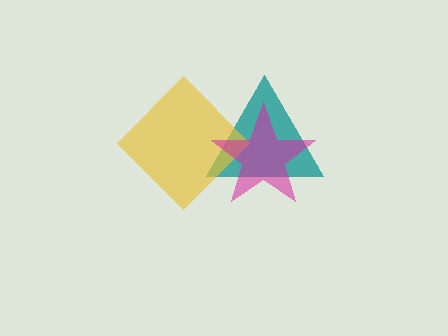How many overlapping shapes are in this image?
There are 3 overlapping shapes in the image.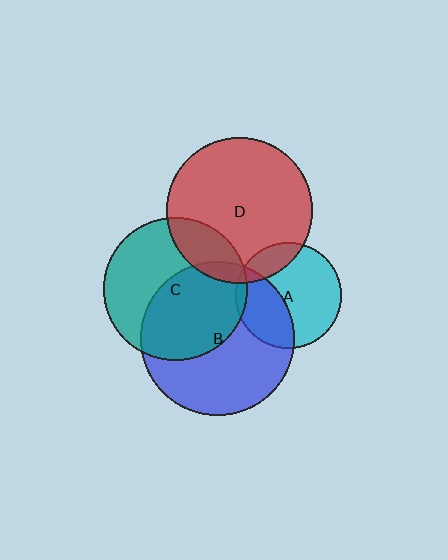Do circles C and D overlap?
Yes.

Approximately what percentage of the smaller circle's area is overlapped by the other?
Approximately 20%.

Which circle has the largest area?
Circle B (blue).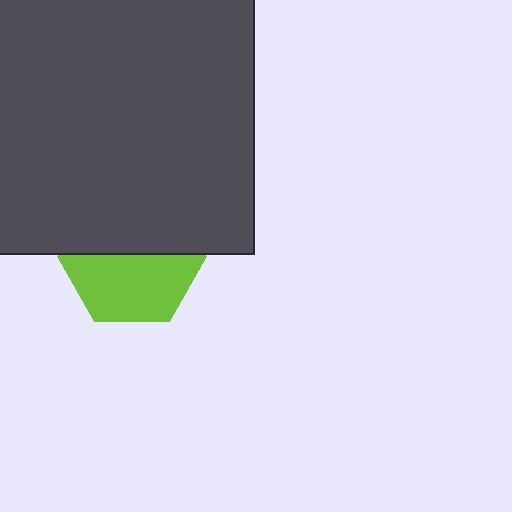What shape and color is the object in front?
The object in front is a dark gray square.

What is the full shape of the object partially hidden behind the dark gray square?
The partially hidden object is a lime hexagon.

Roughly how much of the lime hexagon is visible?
About half of it is visible (roughly 51%).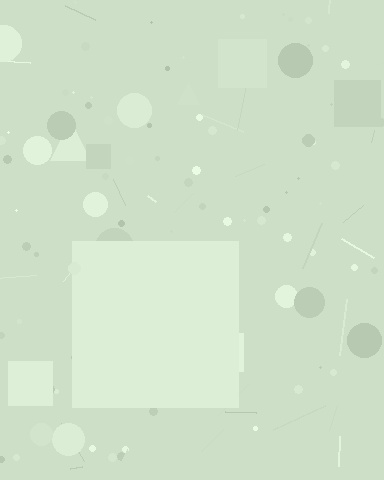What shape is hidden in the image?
A square is hidden in the image.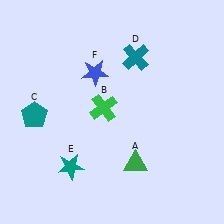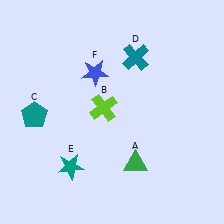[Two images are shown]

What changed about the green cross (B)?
In Image 1, B is green. In Image 2, it changed to lime.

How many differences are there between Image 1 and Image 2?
There is 1 difference between the two images.